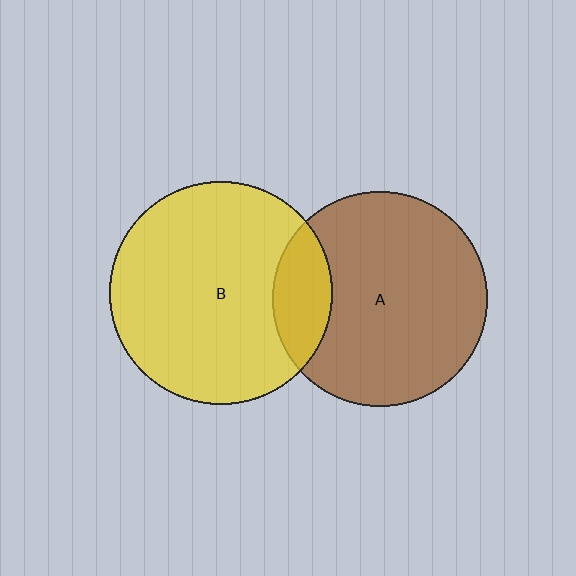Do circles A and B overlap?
Yes.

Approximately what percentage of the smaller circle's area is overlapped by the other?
Approximately 15%.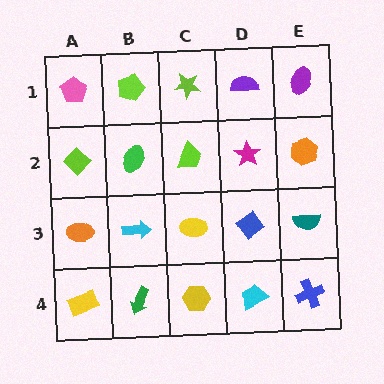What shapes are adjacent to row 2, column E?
A purple ellipse (row 1, column E), a teal semicircle (row 3, column E), a magenta star (row 2, column D).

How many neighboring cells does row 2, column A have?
3.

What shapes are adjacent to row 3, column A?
A lime diamond (row 2, column A), a yellow rectangle (row 4, column A), a cyan arrow (row 3, column B).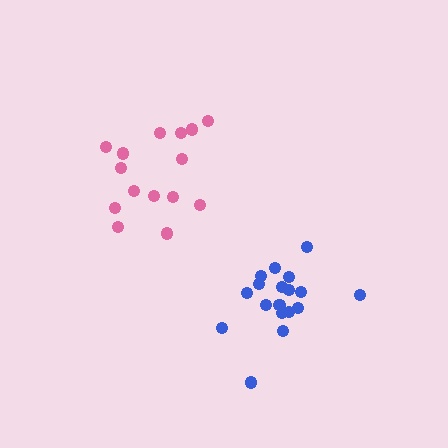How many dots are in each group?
Group 1: 18 dots, Group 2: 15 dots (33 total).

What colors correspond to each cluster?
The clusters are colored: blue, pink.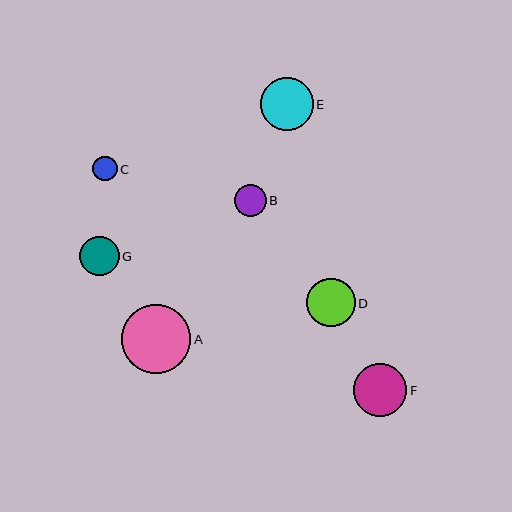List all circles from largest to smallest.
From largest to smallest: A, F, E, D, G, B, C.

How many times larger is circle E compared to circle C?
Circle E is approximately 2.2 times the size of circle C.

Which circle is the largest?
Circle A is the largest with a size of approximately 70 pixels.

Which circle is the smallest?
Circle C is the smallest with a size of approximately 24 pixels.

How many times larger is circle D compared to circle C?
Circle D is approximately 2.0 times the size of circle C.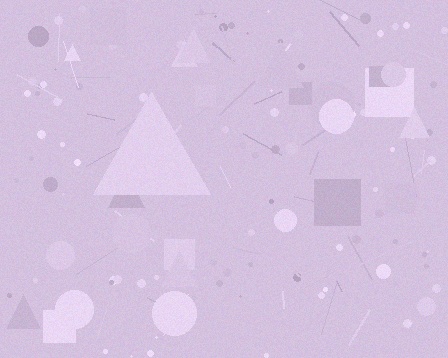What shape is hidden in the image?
A triangle is hidden in the image.